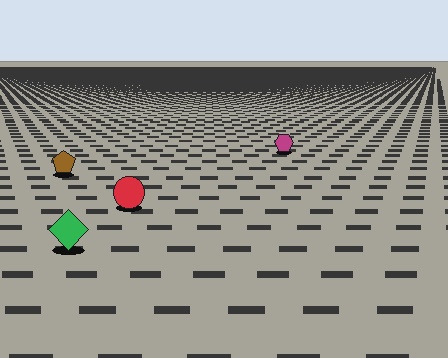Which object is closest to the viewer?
The green diamond is closest. The texture marks near it are larger and more spread out.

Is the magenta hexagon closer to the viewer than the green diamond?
No. The green diamond is closer — you can tell from the texture gradient: the ground texture is coarser near it.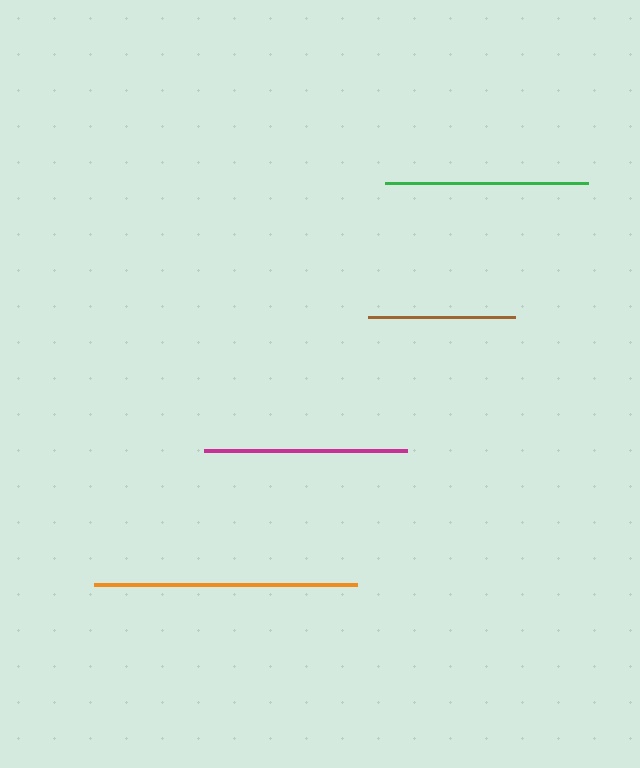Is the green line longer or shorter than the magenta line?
The green line is longer than the magenta line.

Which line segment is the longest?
The orange line is the longest at approximately 263 pixels.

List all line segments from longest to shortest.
From longest to shortest: orange, green, magenta, brown.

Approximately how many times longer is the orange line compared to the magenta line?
The orange line is approximately 1.3 times the length of the magenta line.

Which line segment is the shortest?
The brown line is the shortest at approximately 147 pixels.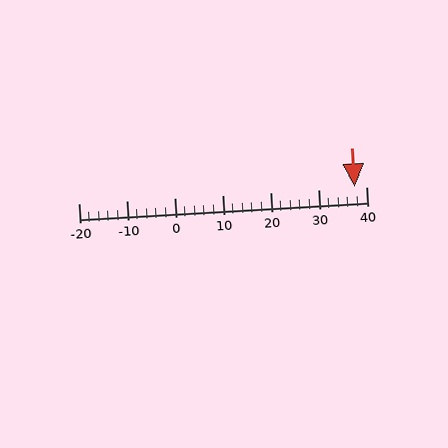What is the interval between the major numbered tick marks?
The major tick marks are spaced 10 units apart.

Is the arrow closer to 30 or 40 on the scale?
The arrow is closer to 40.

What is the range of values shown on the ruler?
The ruler shows values from -20 to 40.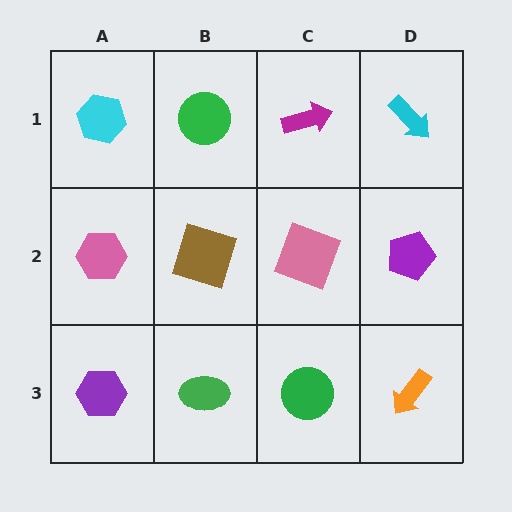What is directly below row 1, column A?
A pink hexagon.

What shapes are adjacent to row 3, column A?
A pink hexagon (row 2, column A), a green ellipse (row 3, column B).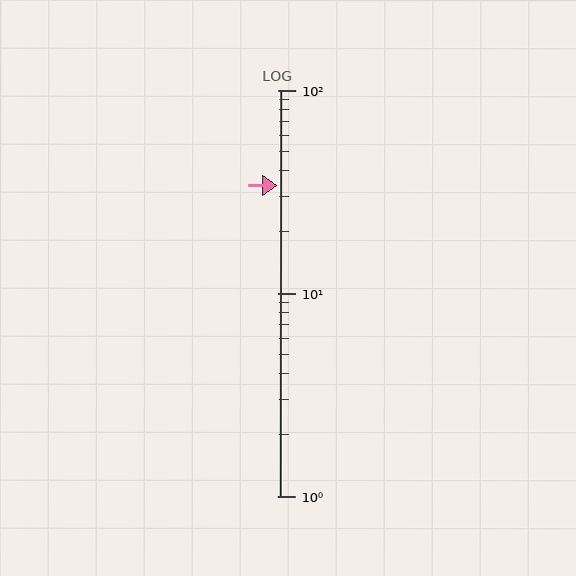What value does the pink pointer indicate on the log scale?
The pointer indicates approximately 34.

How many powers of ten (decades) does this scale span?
The scale spans 2 decades, from 1 to 100.